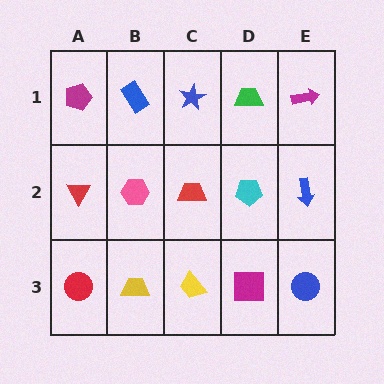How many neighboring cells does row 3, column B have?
3.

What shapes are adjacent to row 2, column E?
A magenta arrow (row 1, column E), a blue circle (row 3, column E), a cyan pentagon (row 2, column D).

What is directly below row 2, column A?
A red circle.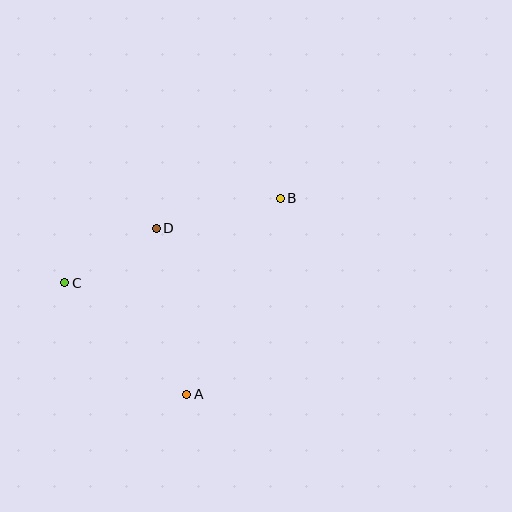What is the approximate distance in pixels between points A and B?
The distance between A and B is approximately 217 pixels.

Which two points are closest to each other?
Points C and D are closest to each other.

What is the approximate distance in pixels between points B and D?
The distance between B and D is approximately 127 pixels.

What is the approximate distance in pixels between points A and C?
The distance between A and C is approximately 165 pixels.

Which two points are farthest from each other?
Points B and C are farthest from each other.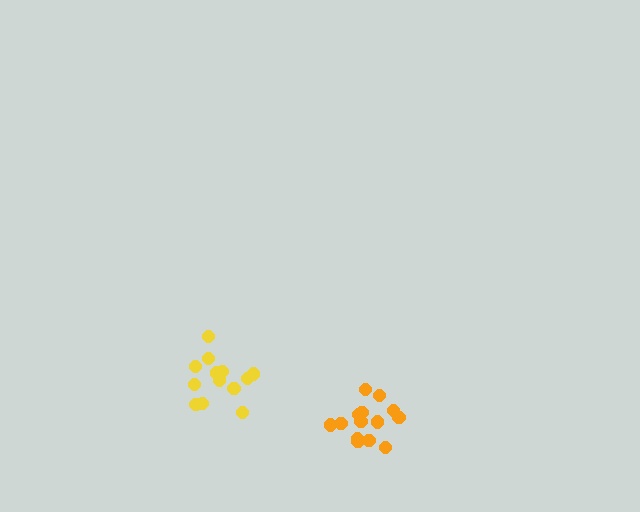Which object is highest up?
The yellow cluster is topmost.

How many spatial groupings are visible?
There are 2 spatial groupings.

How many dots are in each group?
Group 1: 13 dots, Group 2: 15 dots (28 total).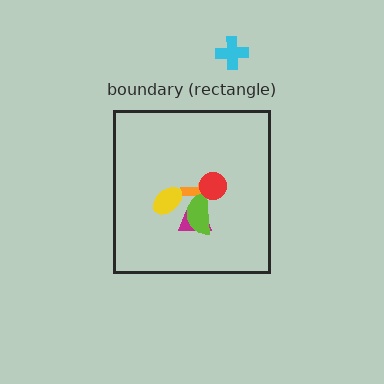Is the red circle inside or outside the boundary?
Inside.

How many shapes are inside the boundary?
5 inside, 1 outside.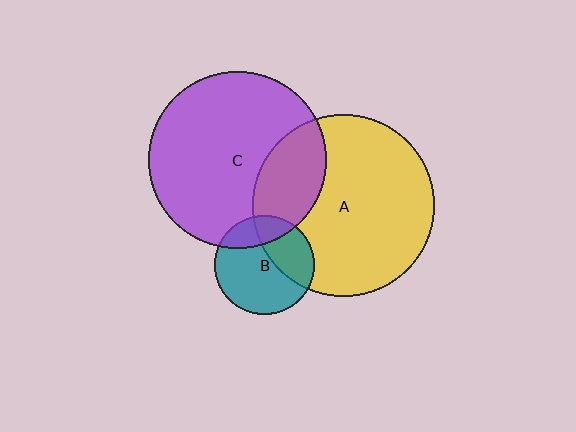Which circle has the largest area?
Circle A (yellow).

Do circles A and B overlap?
Yes.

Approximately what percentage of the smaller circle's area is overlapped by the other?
Approximately 35%.